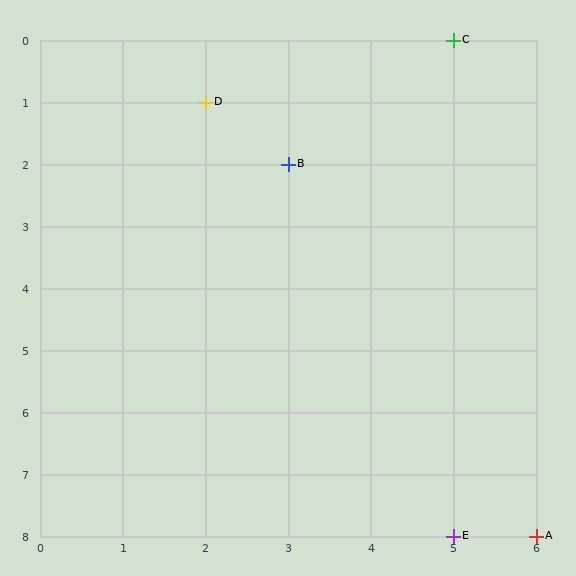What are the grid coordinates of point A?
Point A is at grid coordinates (6, 8).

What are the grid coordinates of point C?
Point C is at grid coordinates (5, 0).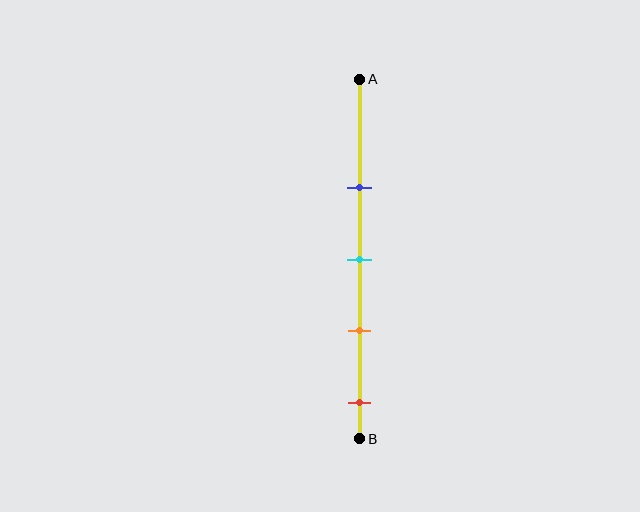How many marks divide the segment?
There are 4 marks dividing the segment.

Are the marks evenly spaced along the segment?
Yes, the marks are approximately evenly spaced.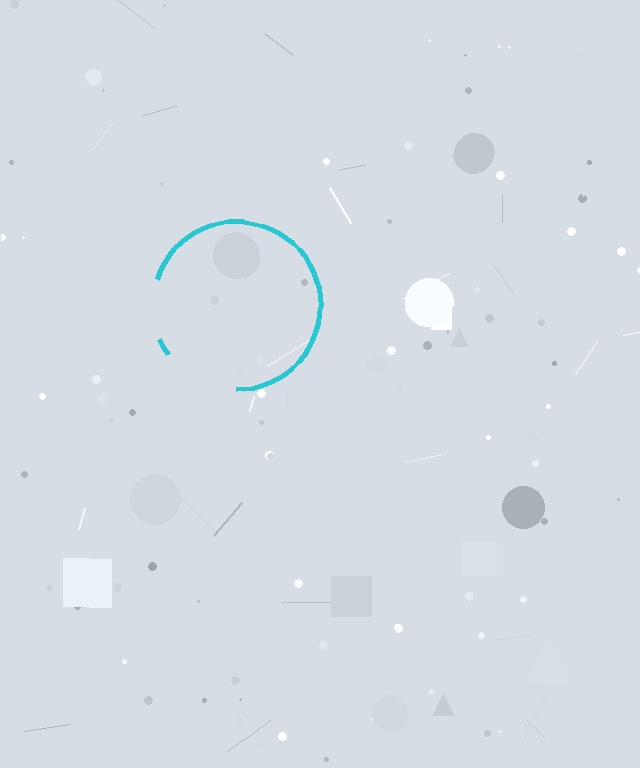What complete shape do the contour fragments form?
The contour fragments form a circle.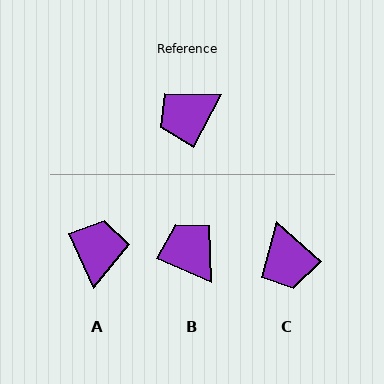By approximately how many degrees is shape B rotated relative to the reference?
Approximately 87 degrees clockwise.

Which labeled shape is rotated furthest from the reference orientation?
A, about 128 degrees away.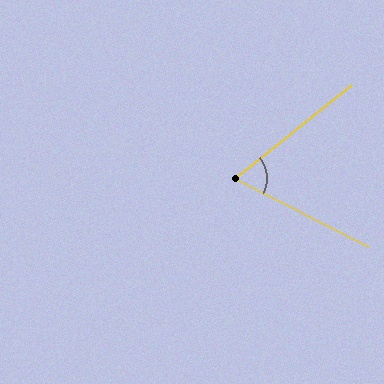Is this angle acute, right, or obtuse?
It is acute.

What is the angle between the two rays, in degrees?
Approximately 66 degrees.